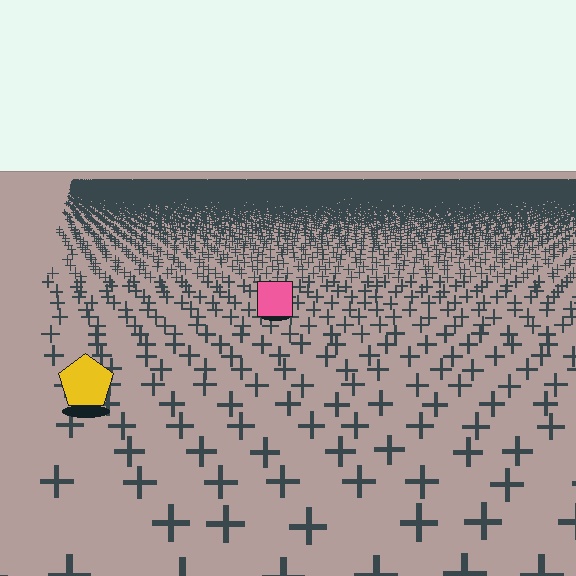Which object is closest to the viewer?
The yellow pentagon is closest. The texture marks near it are larger and more spread out.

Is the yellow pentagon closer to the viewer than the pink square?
Yes. The yellow pentagon is closer — you can tell from the texture gradient: the ground texture is coarser near it.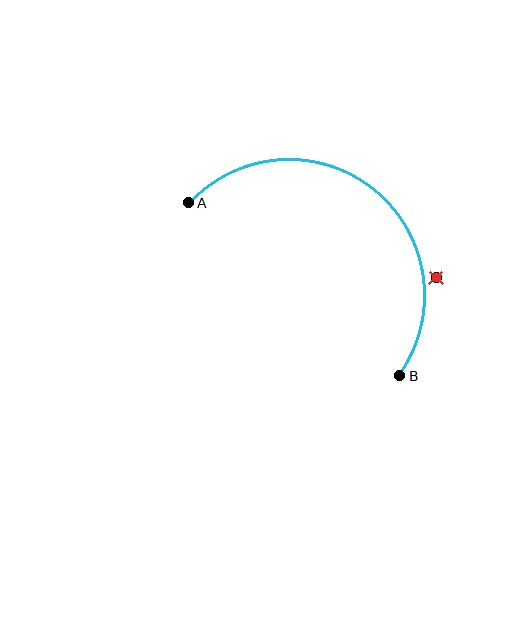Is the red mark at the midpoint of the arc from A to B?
No — the red mark does not lie on the arc at all. It sits slightly outside the curve.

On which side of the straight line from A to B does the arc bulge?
The arc bulges above and to the right of the straight line connecting A and B.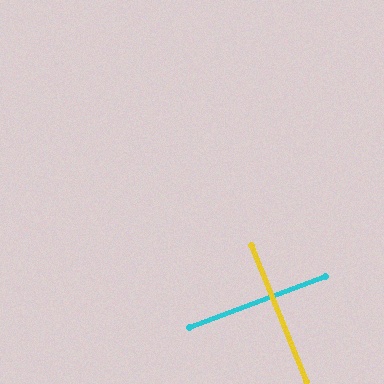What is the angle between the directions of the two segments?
Approximately 88 degrees.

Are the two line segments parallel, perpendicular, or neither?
Perpendicular — they meet at approximately 88°.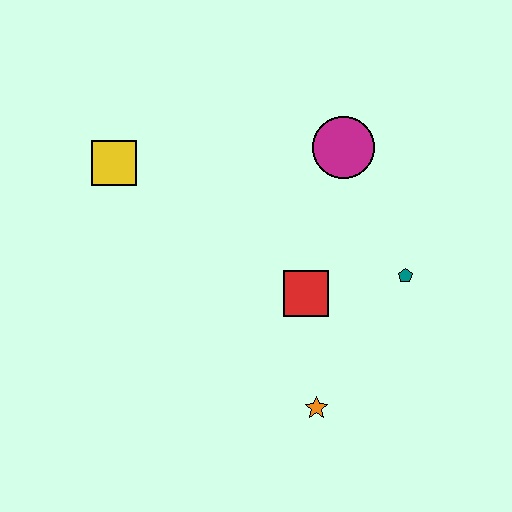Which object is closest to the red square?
The teal pentagon is closest to the red square.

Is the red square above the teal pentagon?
No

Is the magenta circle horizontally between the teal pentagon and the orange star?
Yes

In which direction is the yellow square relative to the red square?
The yellow square is to the left of the red square.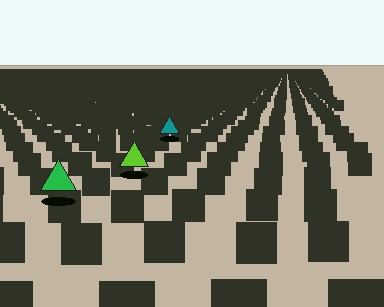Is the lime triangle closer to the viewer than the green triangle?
No. The green triangle is closer — you can tell from the texture gradient: the ground texture is coarser near it.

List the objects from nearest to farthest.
From nearest to farthest: the green triangle, the lime triangle, the teal triangle.